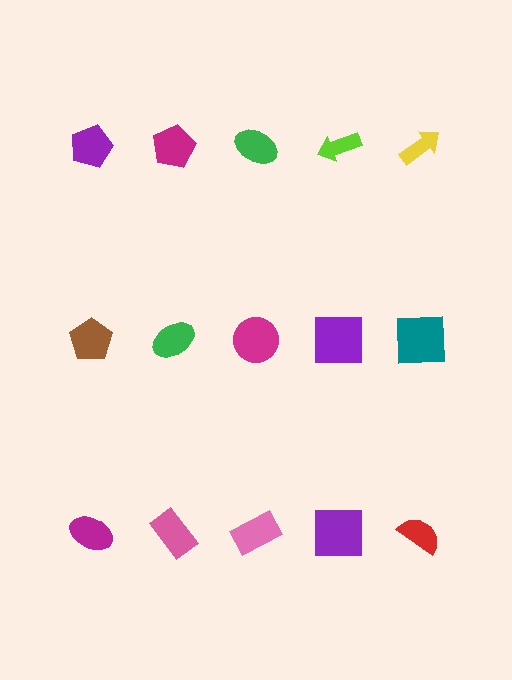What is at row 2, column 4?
A purple square.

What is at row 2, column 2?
A green ellipse.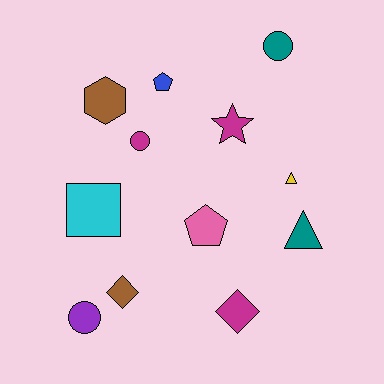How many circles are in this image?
There are 3 circles.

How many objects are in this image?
There are 12 objects.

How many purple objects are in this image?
There is 1 purple object.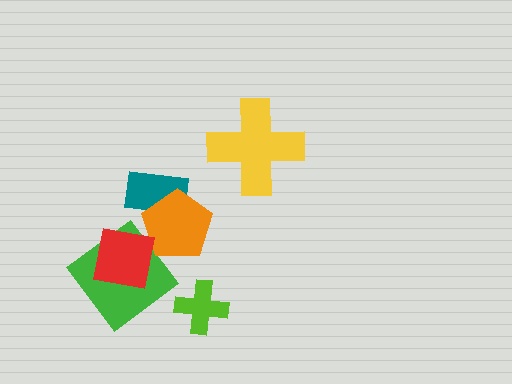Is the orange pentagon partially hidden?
Yes, it is partially covered by another shape.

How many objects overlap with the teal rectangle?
1 object overlaps with the teal rectangle.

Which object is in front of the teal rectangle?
The orange pentagon is in front of the teal rectangle.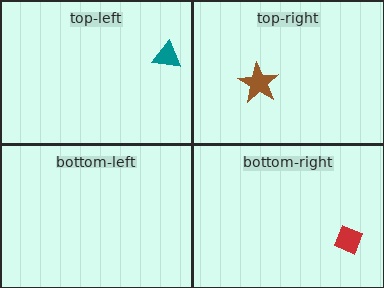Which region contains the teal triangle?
The top-left region.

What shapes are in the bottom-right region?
The red diamond.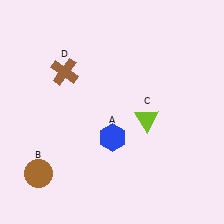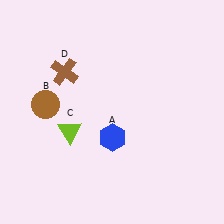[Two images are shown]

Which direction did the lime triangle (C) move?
The lime triangle (C) moved left.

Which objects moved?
The objects that moved are: the brown circle (B), the lime triangle (C).